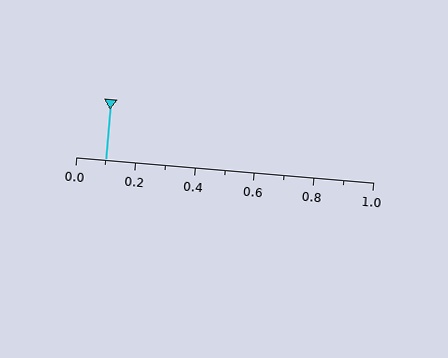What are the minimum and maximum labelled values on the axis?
The axis runs from 0.0 to 1.0.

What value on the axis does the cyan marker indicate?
The marker indicates approximately 0.1.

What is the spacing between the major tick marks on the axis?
The major ticks are spaced 0.2 apart.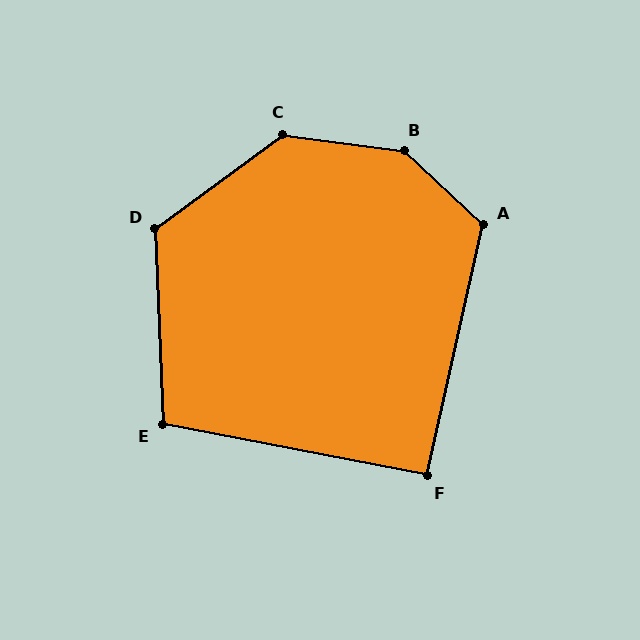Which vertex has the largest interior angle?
B, at approximately 144 degrees.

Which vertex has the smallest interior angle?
F, at approximately 92 degrees.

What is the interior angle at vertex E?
Approximately 103 degrees (obtuse).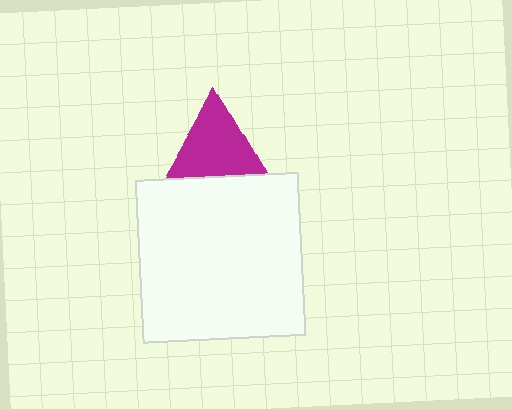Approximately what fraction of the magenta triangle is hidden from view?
Roughly 33% of the magenta triangle is hidden behind the white square.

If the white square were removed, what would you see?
You would see the complete magenta triangle.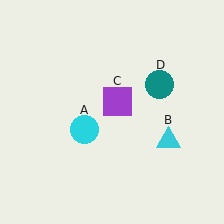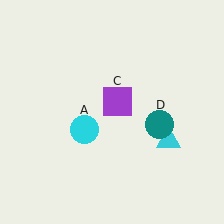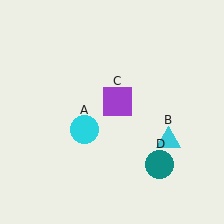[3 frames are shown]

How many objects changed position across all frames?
1 object changed position: teal circle (object D).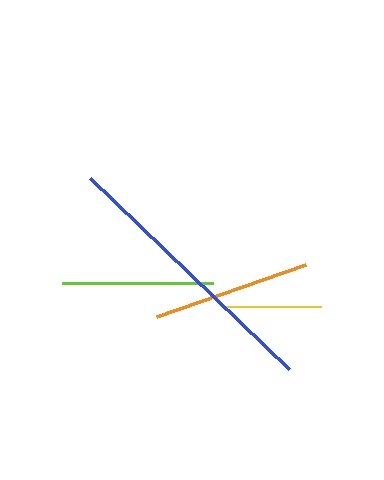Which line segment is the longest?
The blue line is the longest at approximately 275 pixels.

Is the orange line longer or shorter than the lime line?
The orange line is longer than the lime line.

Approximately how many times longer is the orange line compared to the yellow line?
The orange line is approximately 1.6 times the length of the yellow line.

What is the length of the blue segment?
The blue segment is approximately 275 pixels long.